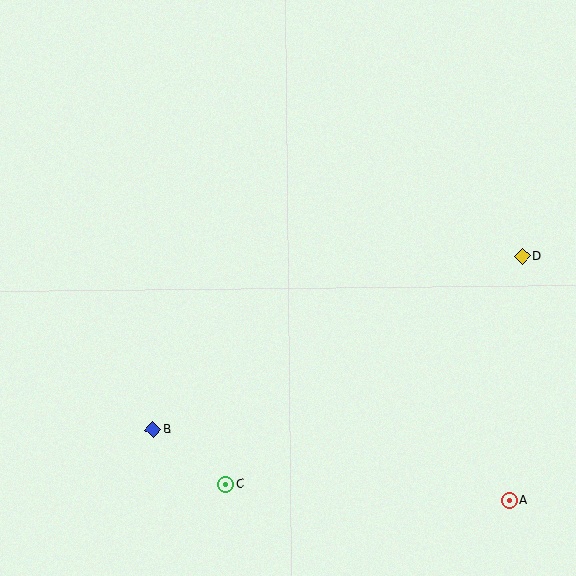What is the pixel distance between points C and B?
The distance between C and B is 91 pixels.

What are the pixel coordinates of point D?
Point D is at (522, 256).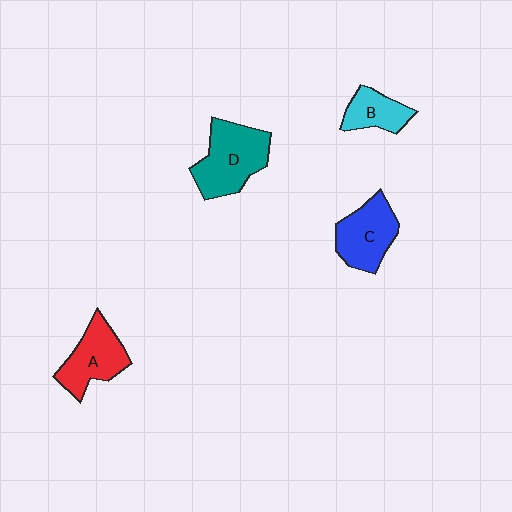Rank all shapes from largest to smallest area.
From largest to smallest: D (teal), C (blue), A (red), B (cyan).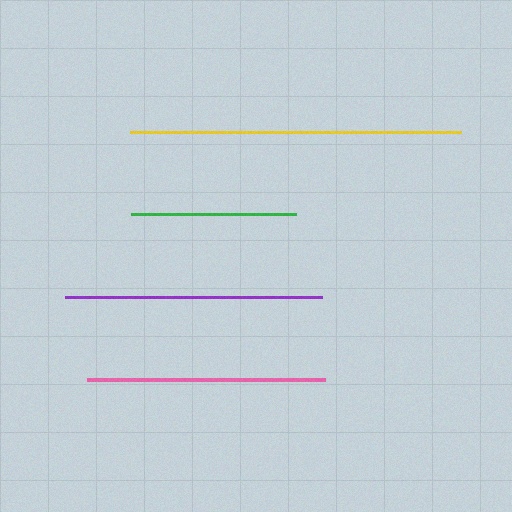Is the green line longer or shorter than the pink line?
The pink line is longer than the green line.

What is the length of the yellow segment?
The yellow segment is approximately 331 pixels long.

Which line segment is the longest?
The yellow line is the longest at approximately 331 pixels.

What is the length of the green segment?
The green segment is approximately 165 pixels long.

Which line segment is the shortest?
The green line is the shortest at approximately 165 pixels.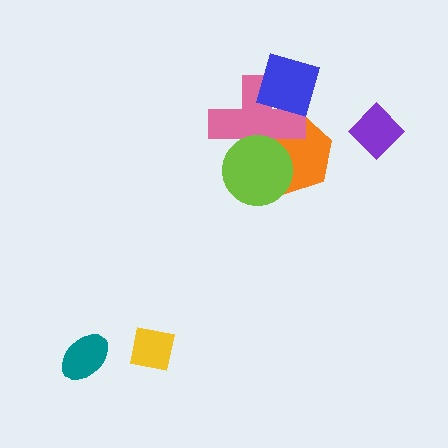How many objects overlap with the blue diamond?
2 objects overlap with the blue diamond.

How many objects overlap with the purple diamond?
0 objects overlap with the purple diamond.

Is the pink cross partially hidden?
Yes, it is partially covered by another shape.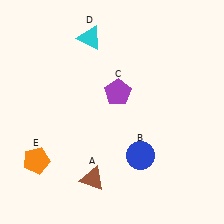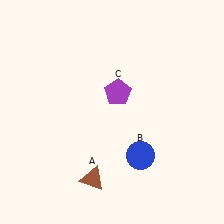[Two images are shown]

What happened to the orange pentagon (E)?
The orange pentagon (E) was removed in Image 2. It was in the bottom-left area of Image 1.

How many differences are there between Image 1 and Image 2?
There are 2 differences between the two images.